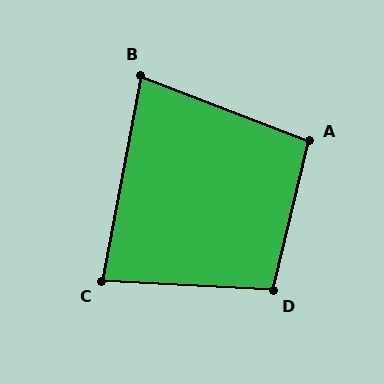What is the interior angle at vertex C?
Approximately 82 degrees (acute).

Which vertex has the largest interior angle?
D, at approximately 101 degrees.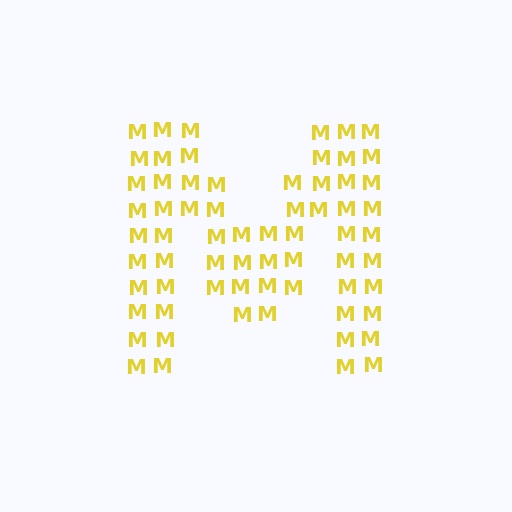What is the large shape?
The large shape is the letter M.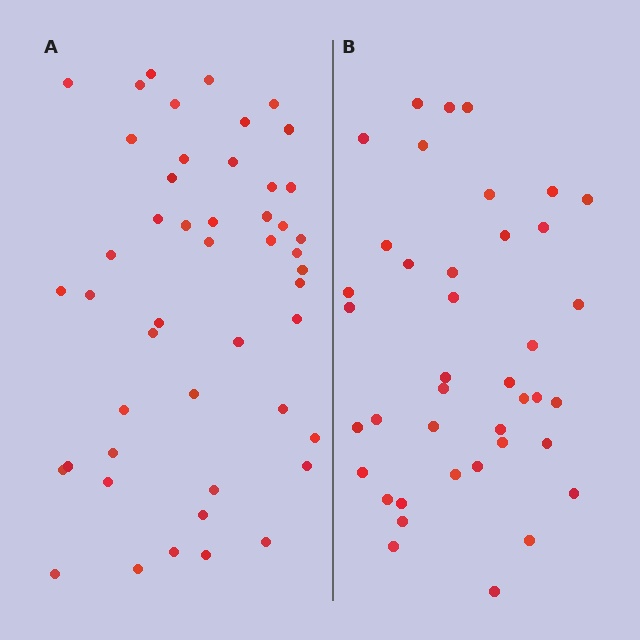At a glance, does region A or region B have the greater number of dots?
Region A (the left region) has more dots.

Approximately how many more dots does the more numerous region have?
Region A has roughly 8 or so more dots than region B.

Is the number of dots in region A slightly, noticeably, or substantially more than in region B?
Region A has only slightly more — the two regions are fairly close. The ratio is roughly 1.2 to 1.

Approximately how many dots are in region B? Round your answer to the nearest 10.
About 40 dots.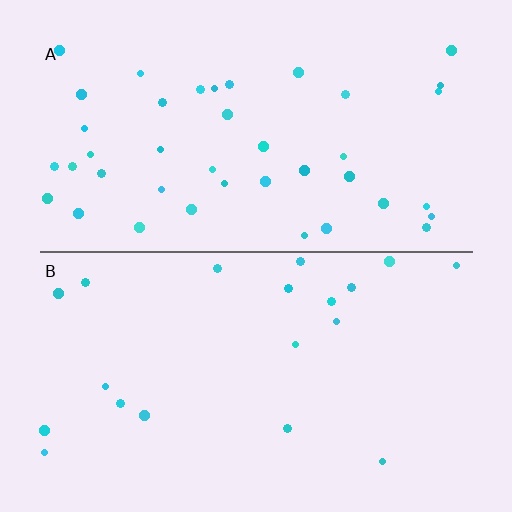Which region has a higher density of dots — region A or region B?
A (the top).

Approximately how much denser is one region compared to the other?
Approximately 2.1× — region A over region B.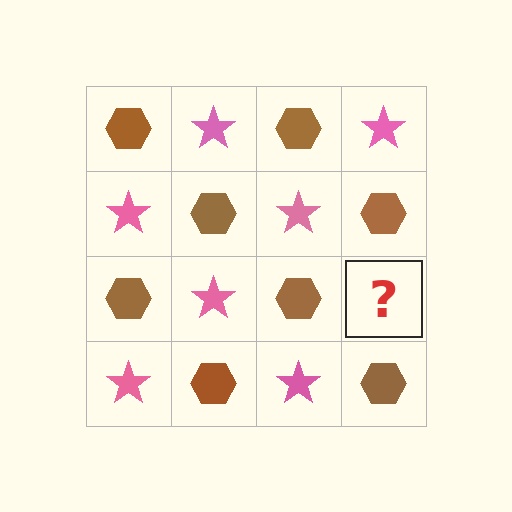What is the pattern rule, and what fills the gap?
The rule is that it alternates brown hexagon and pink star in a checkerboard pattern. The gap should be filled with a pink star.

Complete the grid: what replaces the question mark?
The question mark should be replaced with a pink star.